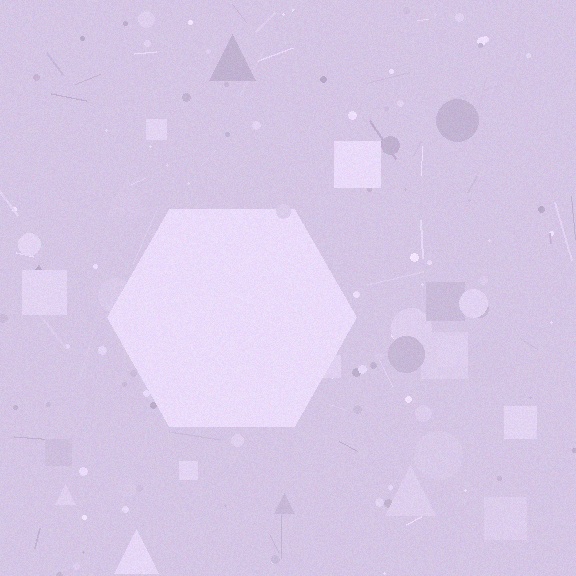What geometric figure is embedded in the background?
A hexagon is embedded in the background.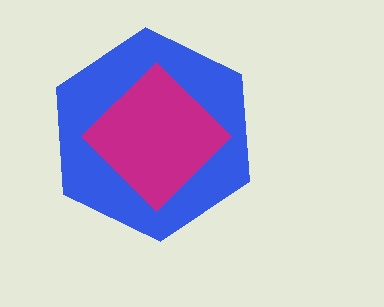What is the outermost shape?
The blue hexagon.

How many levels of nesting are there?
2.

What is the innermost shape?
The magenta diamond.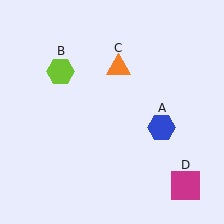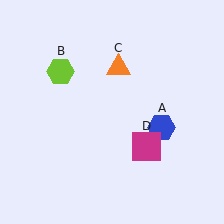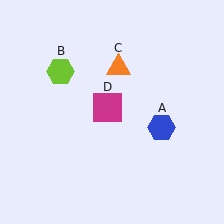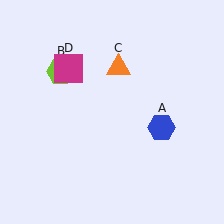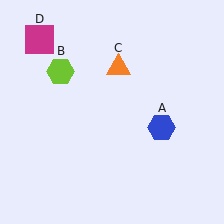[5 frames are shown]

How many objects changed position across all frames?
1 object changed position: magenta square (object D).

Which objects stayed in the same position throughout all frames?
Blue hexagon (object A) and lime hexagon (object B) and orange triangle (object C) remained stationary.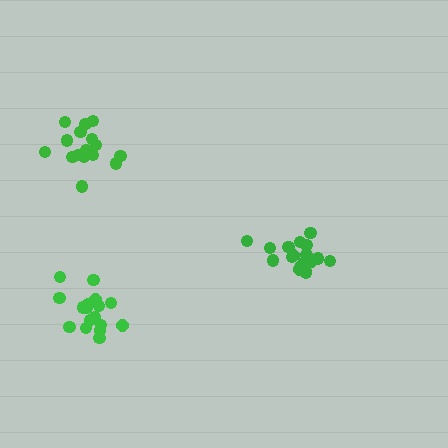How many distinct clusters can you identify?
There are 3 distinct clusters.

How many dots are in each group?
Group 1: 18 dots, Group 2: 17 dots, Group 3: 17 dots (52 total).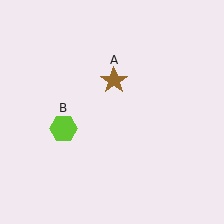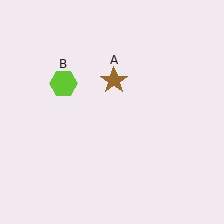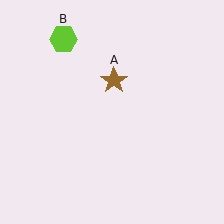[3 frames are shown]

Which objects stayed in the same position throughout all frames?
Brown star (object A) remained stationary.